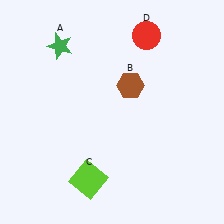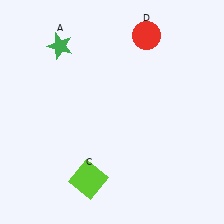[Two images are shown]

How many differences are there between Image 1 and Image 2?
There is 1 difference between the two images.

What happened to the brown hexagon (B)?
The brown hexagon (B) was removed in Image 2. It was in the top-right area of Image 1.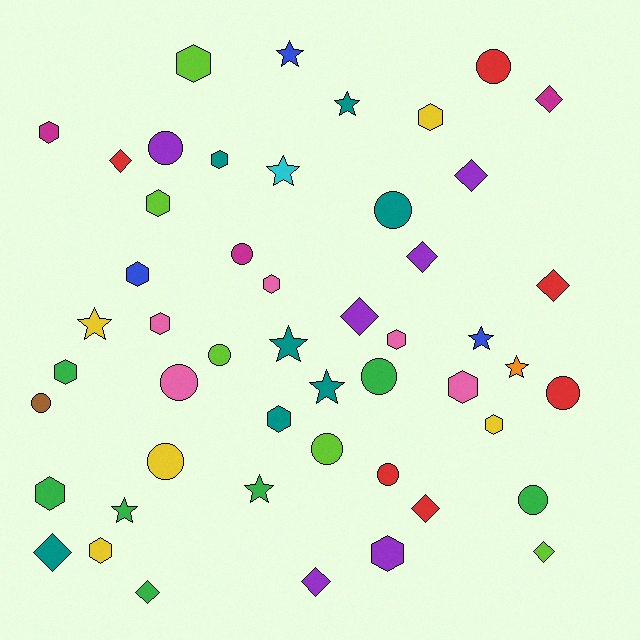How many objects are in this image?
There are 50 objects.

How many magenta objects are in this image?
There are 3 magenta objects.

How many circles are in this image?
There are 13 circles.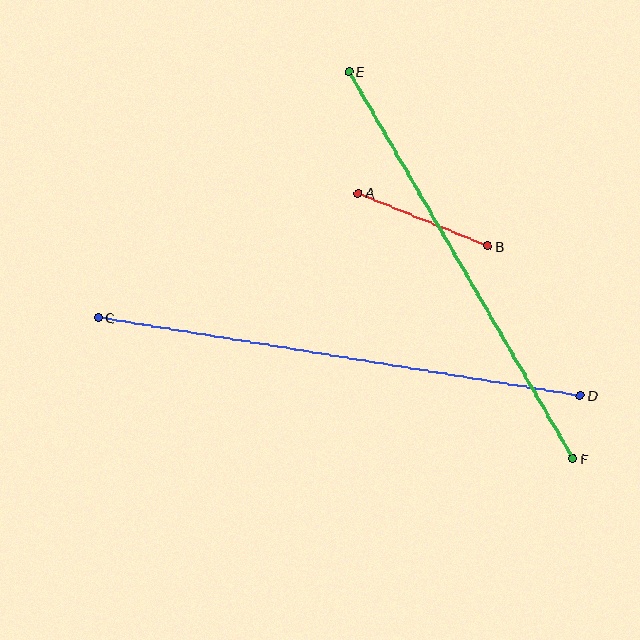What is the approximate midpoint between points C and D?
The midpoint is at approximately (339, 357) pixels.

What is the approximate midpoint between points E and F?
The midpoint is at approximately (461, 265) pixels.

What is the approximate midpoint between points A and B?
The midpoint is at approximately (423, 220) pixels.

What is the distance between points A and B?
The distance is approximately 140 pixels.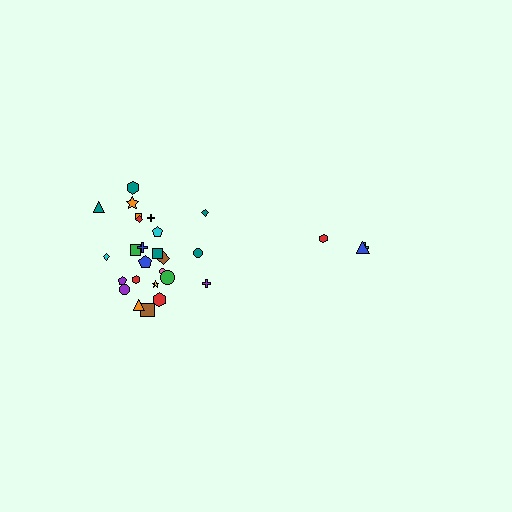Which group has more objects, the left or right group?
The left group.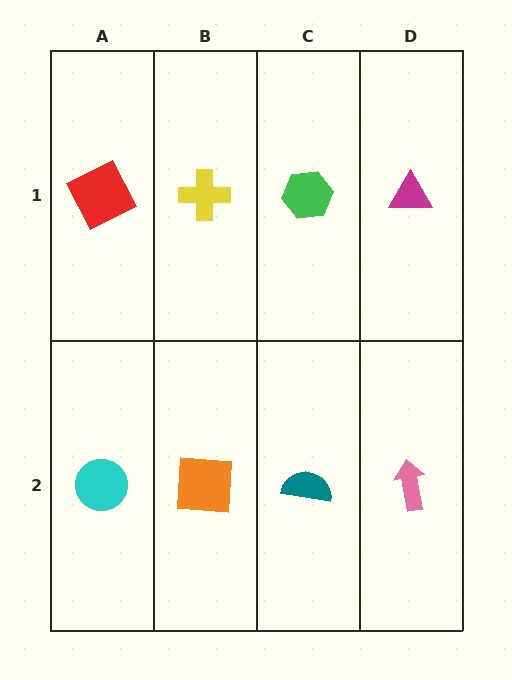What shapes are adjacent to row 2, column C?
A green hexagon (row 1, column C), an orange square (row 2, column B), a pink arrow (row 2, column D).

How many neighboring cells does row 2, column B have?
3.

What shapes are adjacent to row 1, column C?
A teal semicircle (row 2, column C), a yellow cross (row 1, column B), a magenta triangle (row 1, column D).